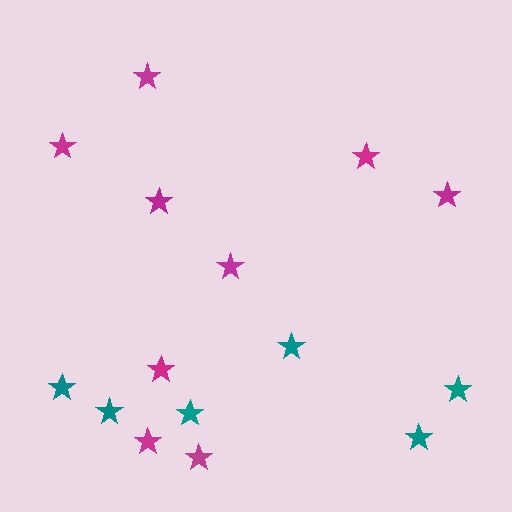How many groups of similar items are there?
There are 2 groups: one group of magenta stars (9) and one group of teal stars (6).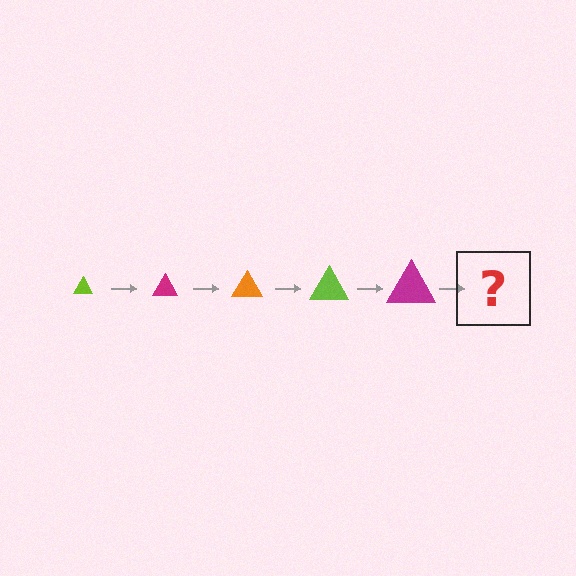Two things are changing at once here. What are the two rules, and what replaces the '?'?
The two rules are that the triangle grows larger each step and the color cycles through lime, magenta, and orange. The '?' should be an orange triangle, larger than the previous one.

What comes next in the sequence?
The next element should be an orange triangle, larger than the previous one.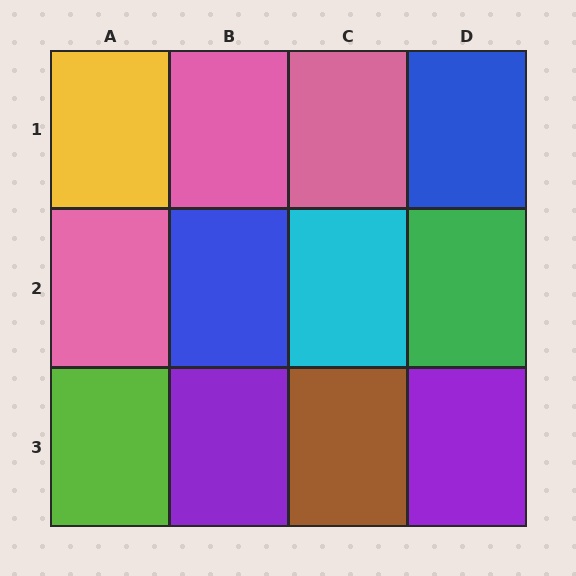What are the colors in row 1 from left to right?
Yellow, pink, pink, blue.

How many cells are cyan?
1 cell is cyan.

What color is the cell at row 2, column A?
Pink.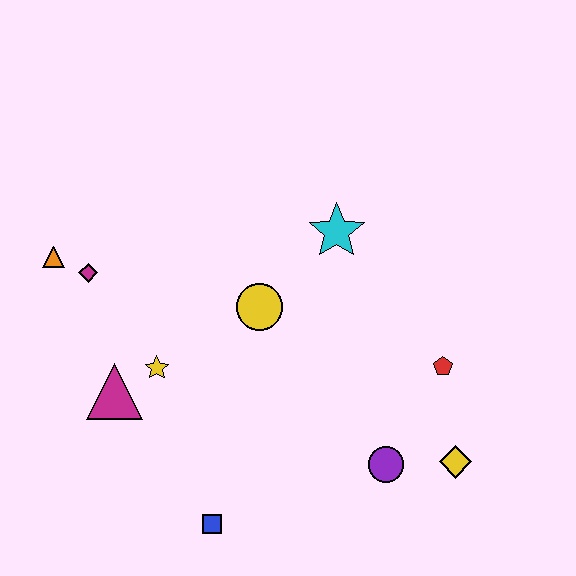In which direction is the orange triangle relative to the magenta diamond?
The orange triangle is to the left of the magenta diamond.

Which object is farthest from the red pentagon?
The orange triangle is farthest from the red pentagon.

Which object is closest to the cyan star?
The yellow circle is closest to the cyan star.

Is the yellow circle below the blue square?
No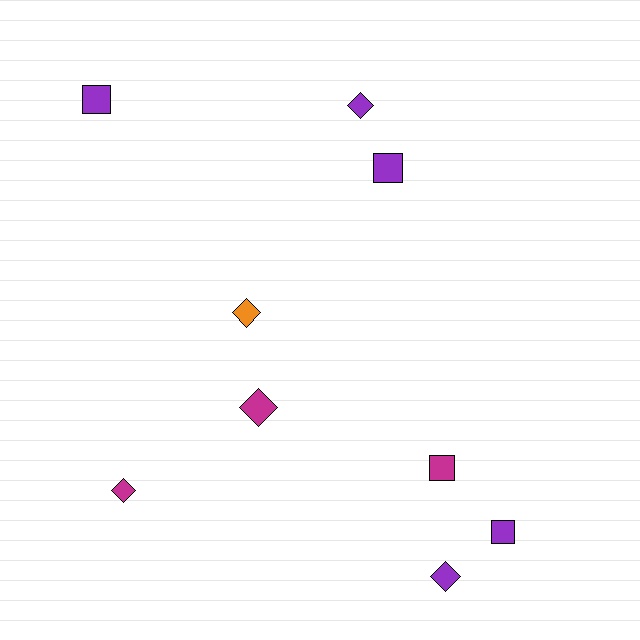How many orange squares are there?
There are no orange squares.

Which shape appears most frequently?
Diamond, with 5 objects.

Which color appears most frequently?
Purple, with 5 objects.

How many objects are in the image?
There are 9 objects.